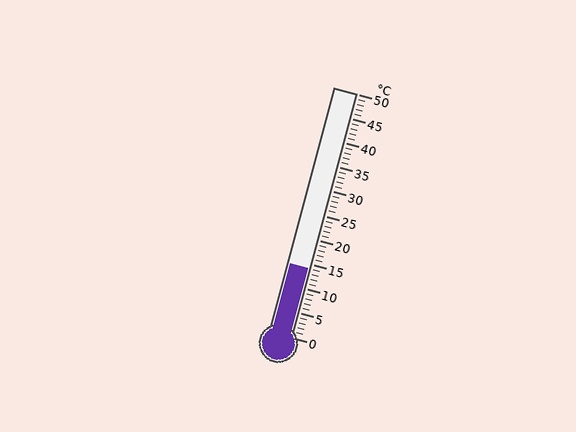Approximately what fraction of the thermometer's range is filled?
The thermometer is filled to approximately 30% of its range.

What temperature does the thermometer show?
The thermometer shows approximately 14°C.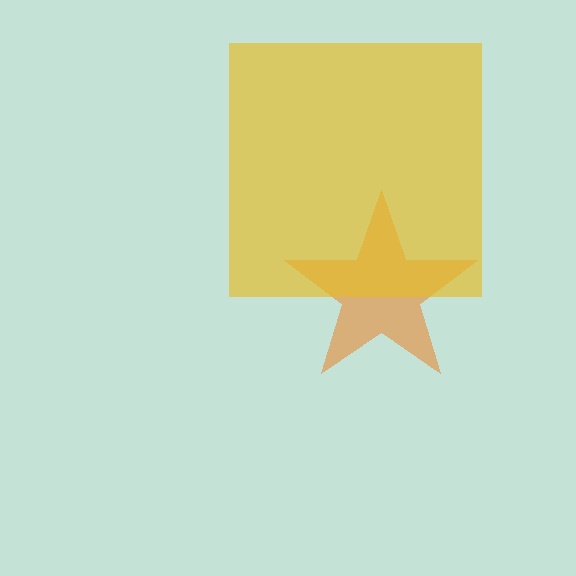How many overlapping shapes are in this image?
There are 2 overlapping shapes in the image.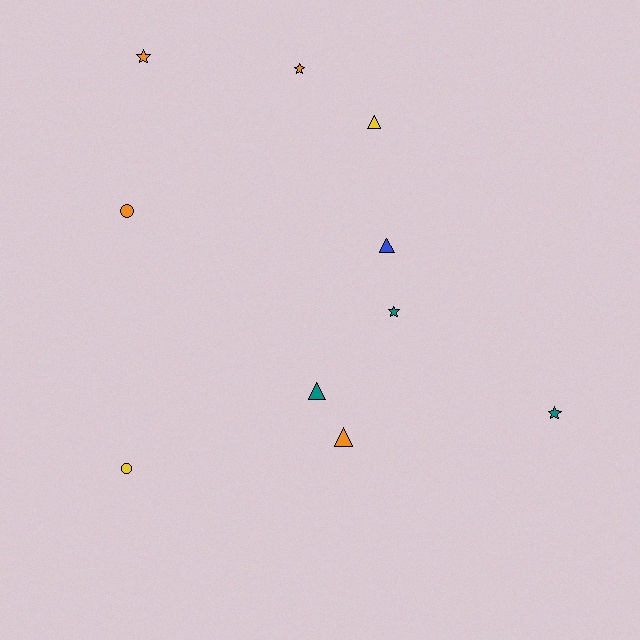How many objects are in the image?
There are 10 objects.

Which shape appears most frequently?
Star, with 4 objects.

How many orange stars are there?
There are 2 orange stars.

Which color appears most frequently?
Orange, with 4 objects.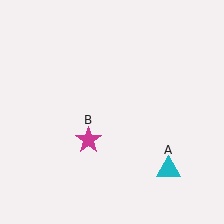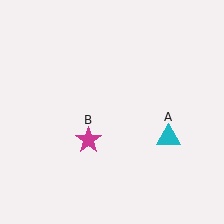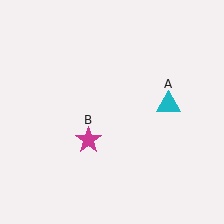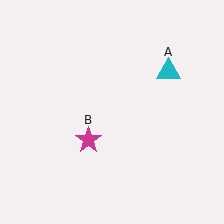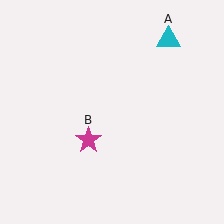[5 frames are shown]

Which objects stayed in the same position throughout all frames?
Magenta star (object B) remained stationary.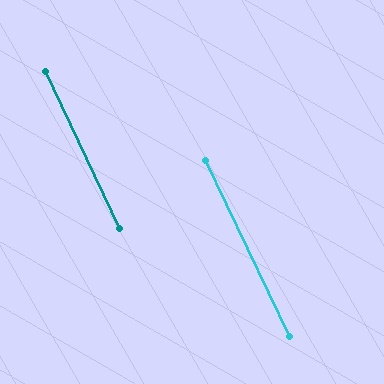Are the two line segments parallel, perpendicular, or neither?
Parallel — their directions differ by only 0.5°.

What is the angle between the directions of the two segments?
Approximately 1 degree.